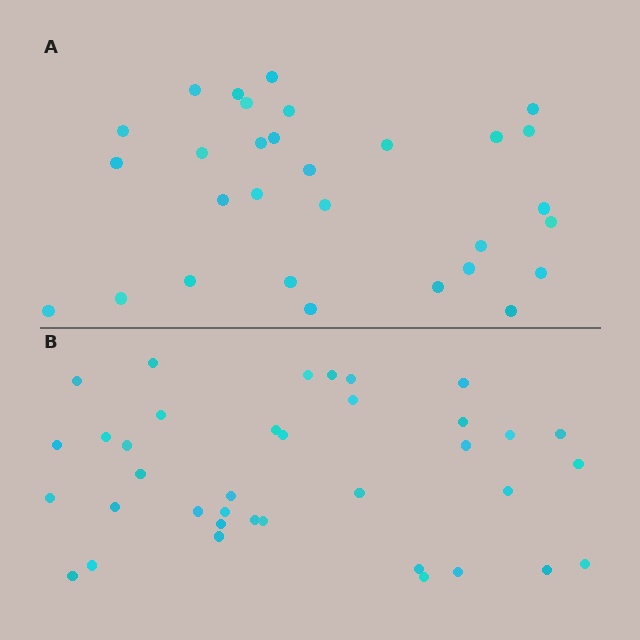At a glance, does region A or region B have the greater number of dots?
Region B (the bottom region) has more dots.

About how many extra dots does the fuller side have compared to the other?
Region B has roughly 8 or so more dots than region A.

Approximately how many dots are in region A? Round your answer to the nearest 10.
About 30 dots.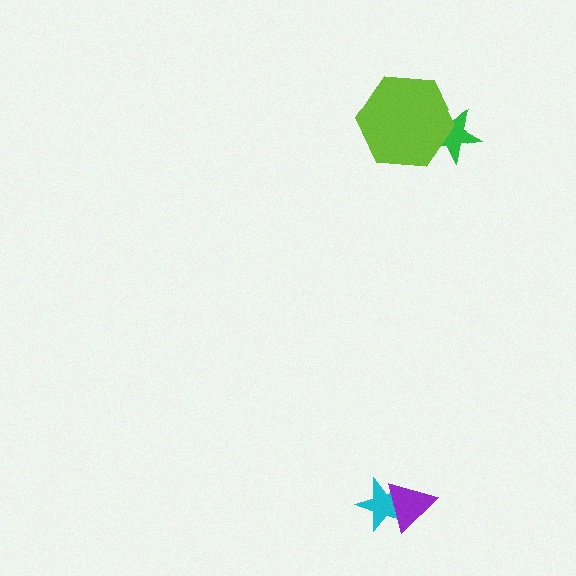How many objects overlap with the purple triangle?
1 object overlaps with the purple triangle.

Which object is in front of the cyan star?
The purple triangle is in front of the cyan star.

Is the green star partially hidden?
Yes, it is partially covered by another shape.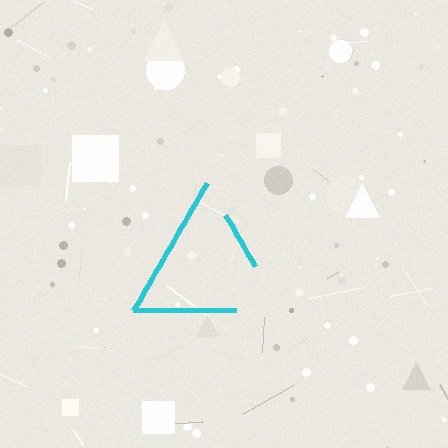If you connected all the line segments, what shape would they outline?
They would outline a triangle.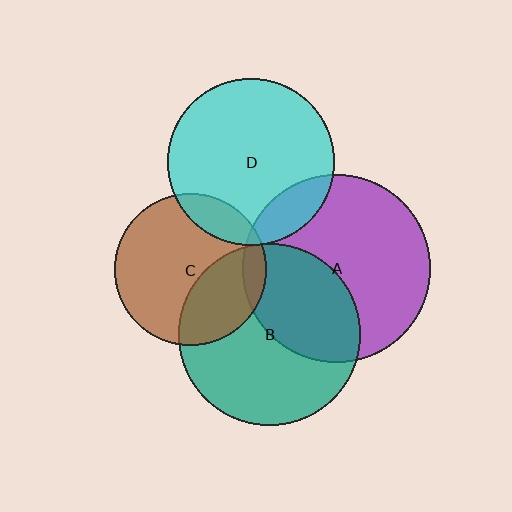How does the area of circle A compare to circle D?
Approximately 1.3 times.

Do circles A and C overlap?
Yes.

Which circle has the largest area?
Circle A (purple).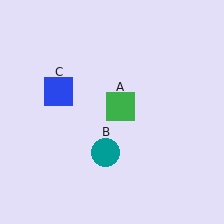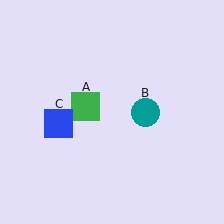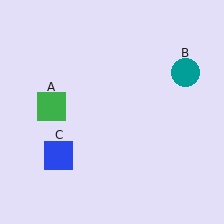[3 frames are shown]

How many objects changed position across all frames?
3 objects changed position: green square (object A), teal circle (object B), blue square (object C).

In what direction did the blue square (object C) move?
The blue square (object C) moved down.